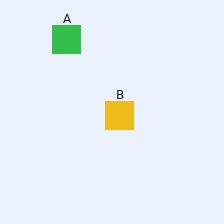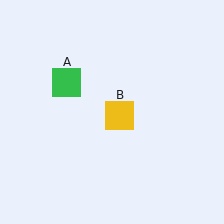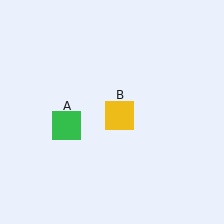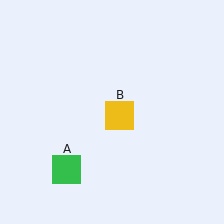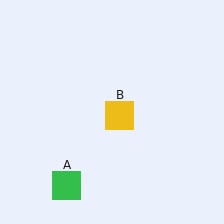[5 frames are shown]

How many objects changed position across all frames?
1 object changed position: green square (object A).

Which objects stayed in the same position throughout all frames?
Yellow square (object B) remained stationary.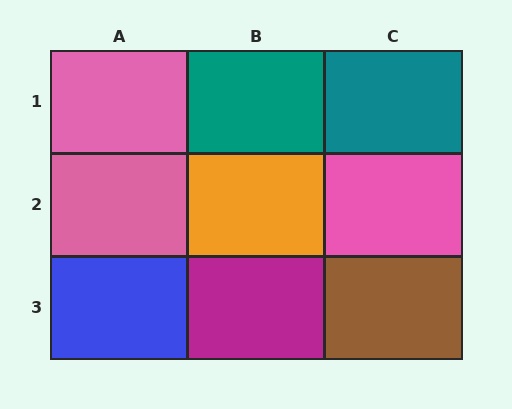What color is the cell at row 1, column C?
Teal.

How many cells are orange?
1 cell is orange.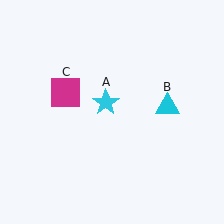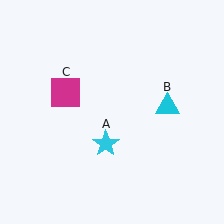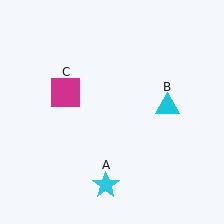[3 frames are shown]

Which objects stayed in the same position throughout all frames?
Cyan triangle (object B) and magenta square (object C) remained stationary.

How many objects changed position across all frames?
1 object changed position: cyan star (object A).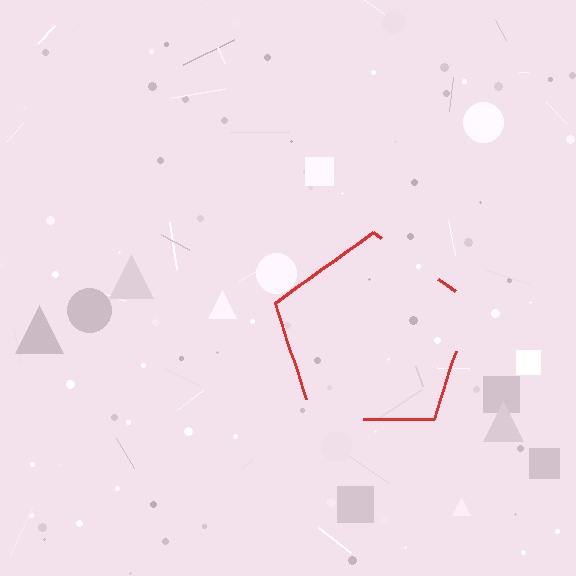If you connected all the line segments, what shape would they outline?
They would outline a pentagon.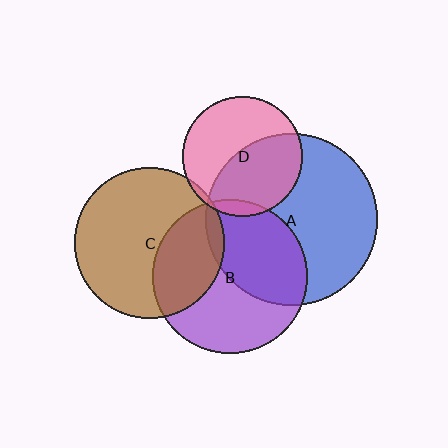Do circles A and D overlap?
Yes.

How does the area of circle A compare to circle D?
Approximately 2.1 times.